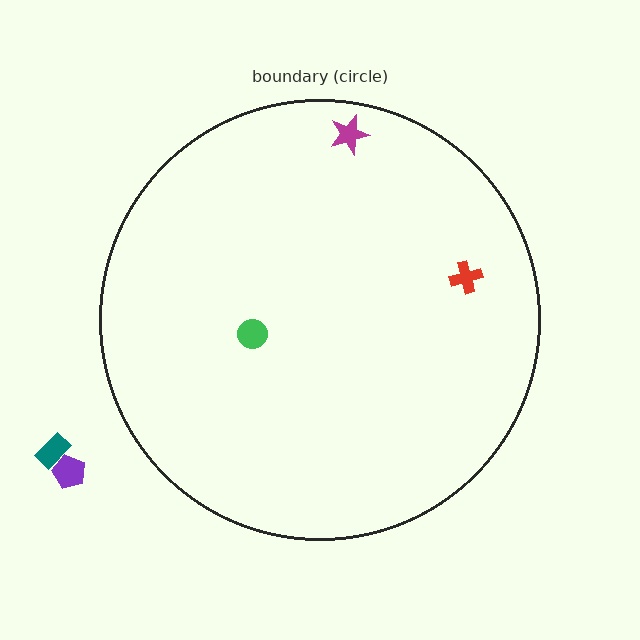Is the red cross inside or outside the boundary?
Inside.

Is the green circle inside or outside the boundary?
Inside.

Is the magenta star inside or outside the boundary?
Inside.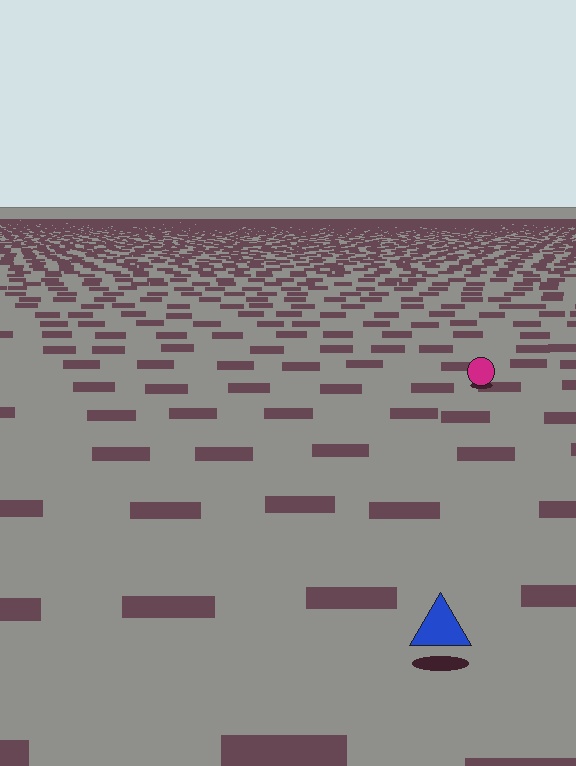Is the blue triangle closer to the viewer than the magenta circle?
Yes. The blue triangle is closer — you can tell from the texture gradient: the ground texture is coarser near it.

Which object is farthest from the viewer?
The magenta circle is farthest from the viewer. It appears smaller and the ground texture around it is denser.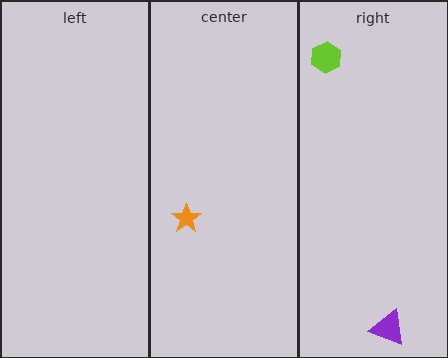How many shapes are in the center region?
1.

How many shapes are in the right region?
2.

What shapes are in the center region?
The orange star.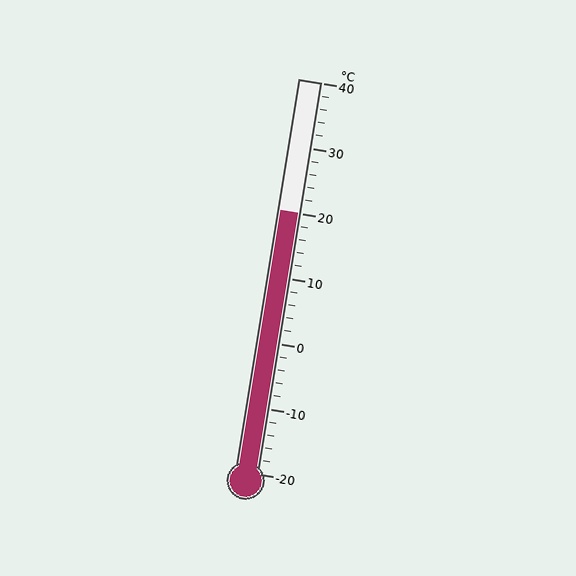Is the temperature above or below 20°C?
The temperature is at 20°C.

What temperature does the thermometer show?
The thermometer shows approximately 20°C.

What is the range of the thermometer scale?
The thermometer scale ranges from -20°C to 40°C.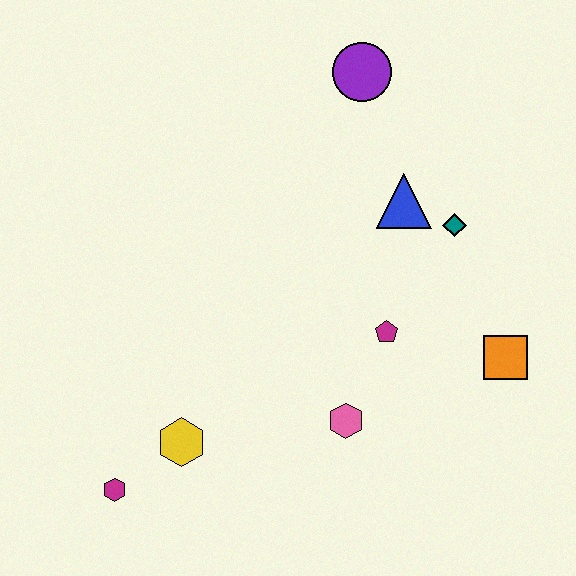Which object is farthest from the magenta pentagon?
The magenta hexagon is farthest from the magenta pentagon.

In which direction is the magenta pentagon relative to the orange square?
The magenta pentagon is to the left of the orange square.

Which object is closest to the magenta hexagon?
The yellow hexagon is closest to the magenta hexagon.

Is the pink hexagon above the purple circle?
No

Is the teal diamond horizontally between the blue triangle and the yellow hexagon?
No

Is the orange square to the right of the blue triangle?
Yes